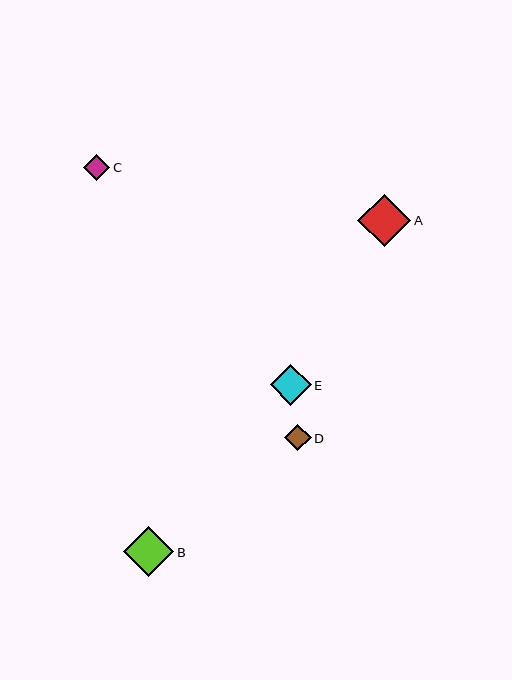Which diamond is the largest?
Diamond A is the largest with a size of approximately 53 pixels.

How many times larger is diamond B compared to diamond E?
Diamond B is approximately 1.2 times the size of diamond E.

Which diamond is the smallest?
Diamond D is the smallest with a size of approximately 26 pixels.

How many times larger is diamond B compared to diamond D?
Diamond B is approximately 1.9 times the size of diamond D.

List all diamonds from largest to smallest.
From largest to smallest: A, B, E, C, D.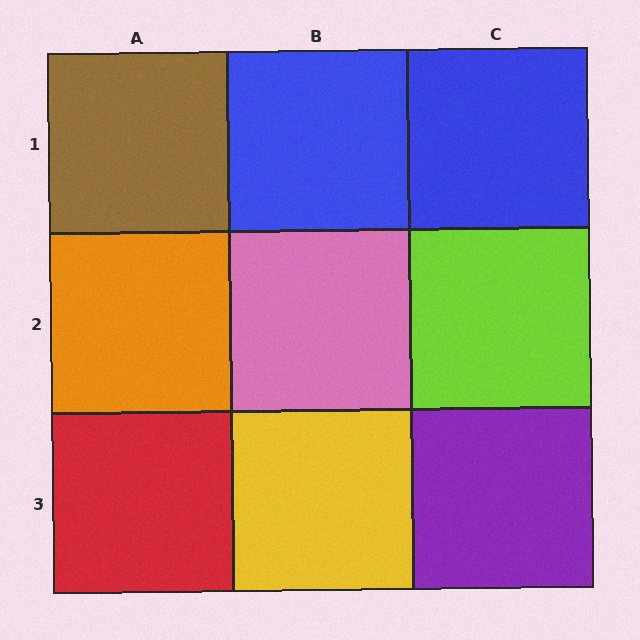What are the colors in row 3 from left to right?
Red, yellow, purple.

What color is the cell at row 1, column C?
Blue.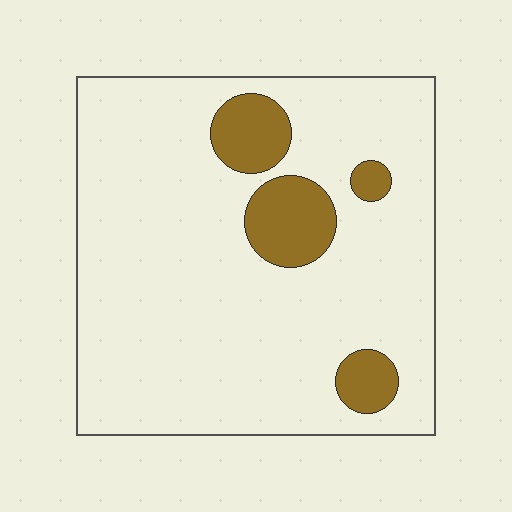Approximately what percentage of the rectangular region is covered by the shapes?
Approximately 15%.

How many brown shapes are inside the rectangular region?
4.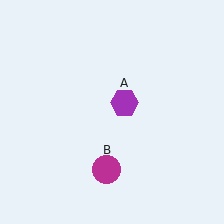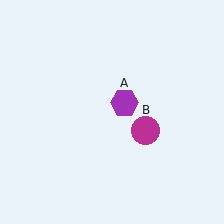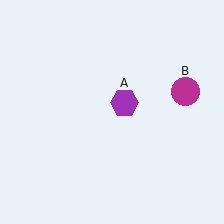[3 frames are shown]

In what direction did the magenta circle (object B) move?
The magenta circle (object B) moved up and to the right.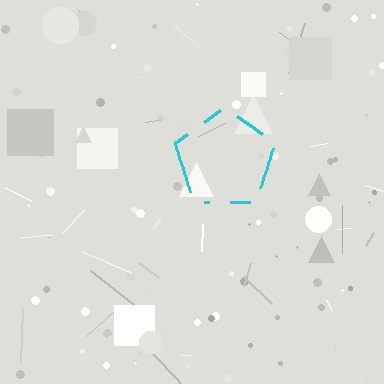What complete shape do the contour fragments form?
The contour fragments form a pentagon.